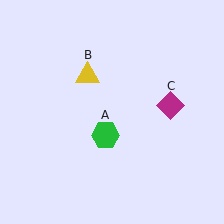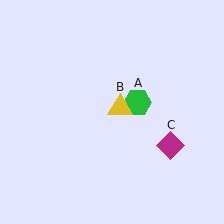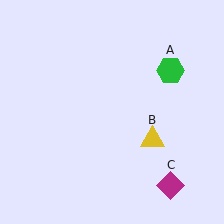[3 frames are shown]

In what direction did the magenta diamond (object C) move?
The magenta diamond (object C) moved down.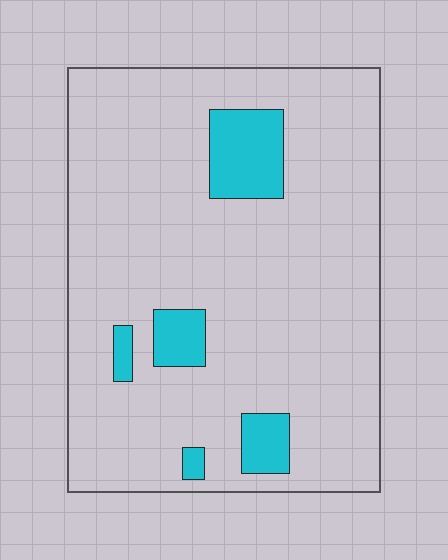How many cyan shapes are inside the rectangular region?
5.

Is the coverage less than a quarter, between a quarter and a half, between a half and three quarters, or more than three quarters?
Less than a quarter.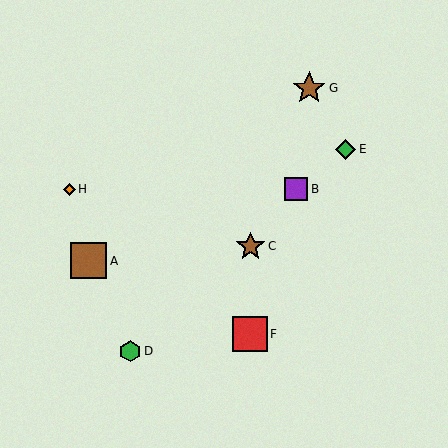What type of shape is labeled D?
Shape D is a green hexagon.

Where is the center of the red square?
The center of the red square is at (250, 334).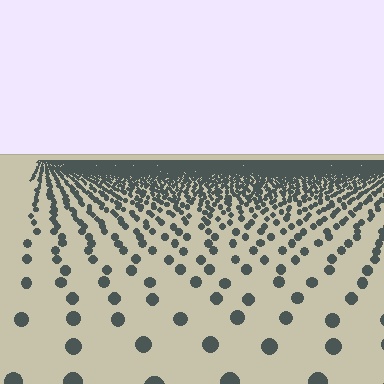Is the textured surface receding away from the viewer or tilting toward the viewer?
The surface is receding away from the viewer. Texture elements get smaller and denser toward the top.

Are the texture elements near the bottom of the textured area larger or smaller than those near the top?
Larger. Near the bottom, elements are closer to the viewer and appear at a bigger on-screen size.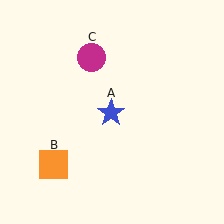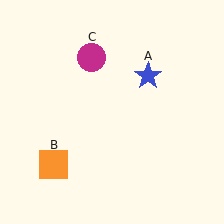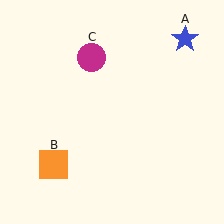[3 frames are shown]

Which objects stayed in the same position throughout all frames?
Orange square (object B) and magenta circle (object C) remained stationary.